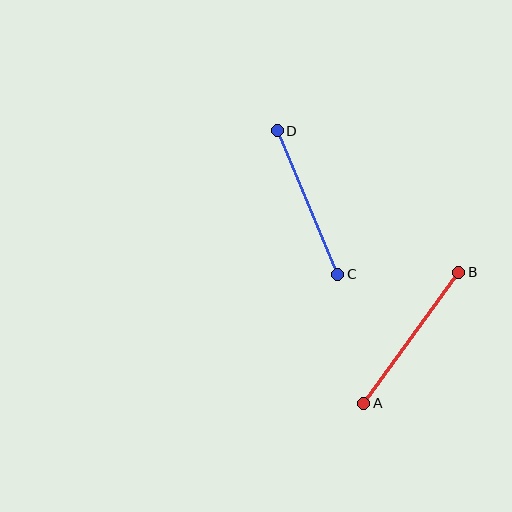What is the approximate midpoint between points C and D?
The midpoint is at approximately (307, 202) pixels.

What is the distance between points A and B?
The distance is approximately 162 pixels.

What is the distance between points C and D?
The distance is approximately 156 pixels.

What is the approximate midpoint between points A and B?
The midpoint is at approximately (411, 338) pixels.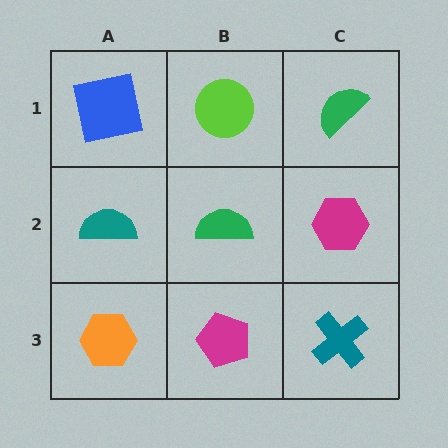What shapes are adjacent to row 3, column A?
A teal semicircle (row 2, column A), a magenta pentagon (row 3, column B).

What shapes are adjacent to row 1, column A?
A teal semicircle (row 2, column A), a lime circle (row 1, column B).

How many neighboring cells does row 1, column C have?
2.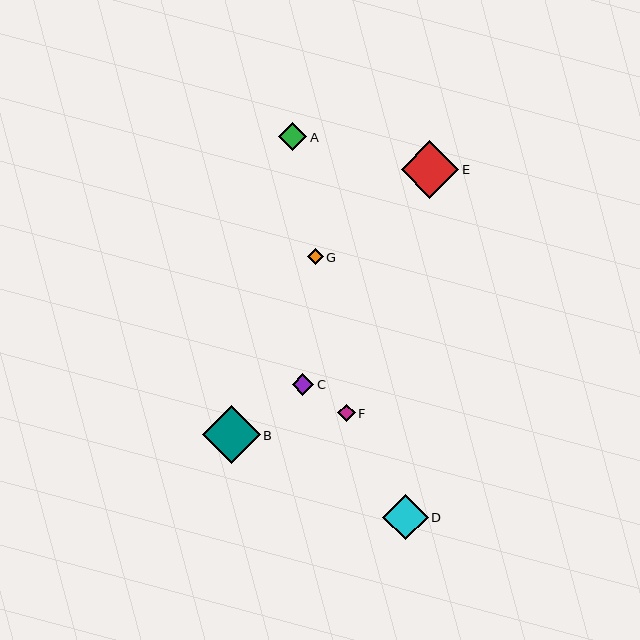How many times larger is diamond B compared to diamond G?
Diamond B is approximately 3.7 times the size of diamond G.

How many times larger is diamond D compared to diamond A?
Diamond D is approximately 1.6 times the size of diamond A.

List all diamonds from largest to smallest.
From largest to smallest: B, E, D, A, C, F, G.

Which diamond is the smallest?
Diamond G is the smallest with a size of approximately 16 pixels.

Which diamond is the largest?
Diamond B is the largest with a size of approximately 58 pixels.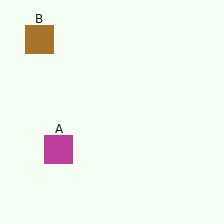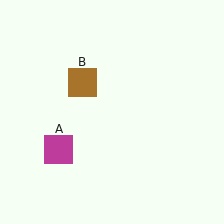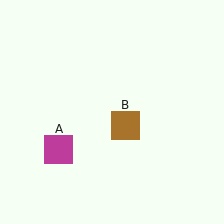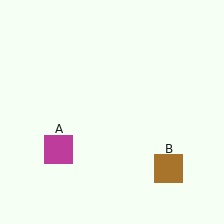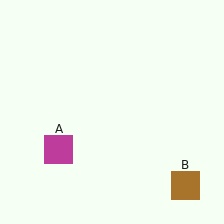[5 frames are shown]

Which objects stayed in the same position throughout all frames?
Magenta square (object A) remained stationary.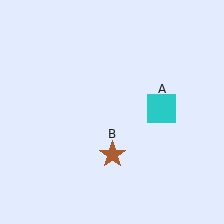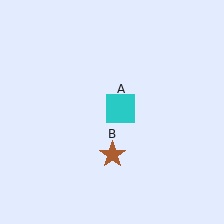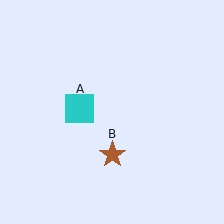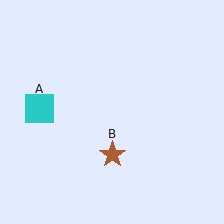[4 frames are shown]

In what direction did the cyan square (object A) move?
The cyan square (object A) moved left.